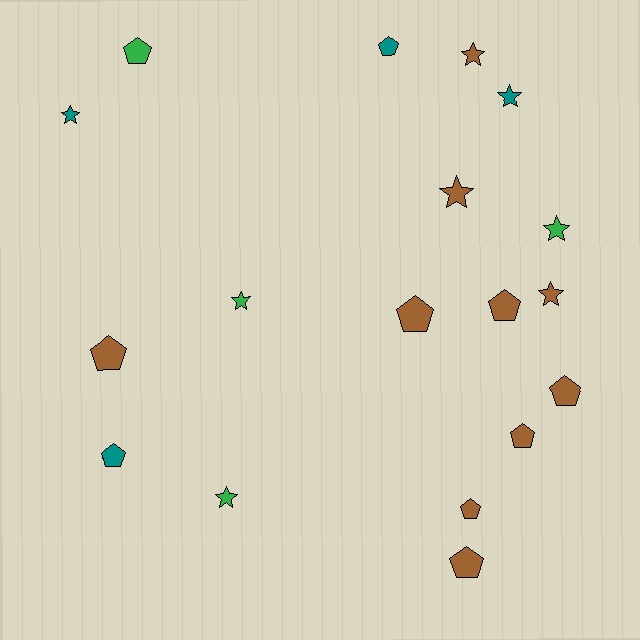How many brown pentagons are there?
There are 7 brown pentagons.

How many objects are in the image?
There are 18 objects.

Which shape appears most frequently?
Pentagon, with 10 objects.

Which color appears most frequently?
Brown, with 10 objects.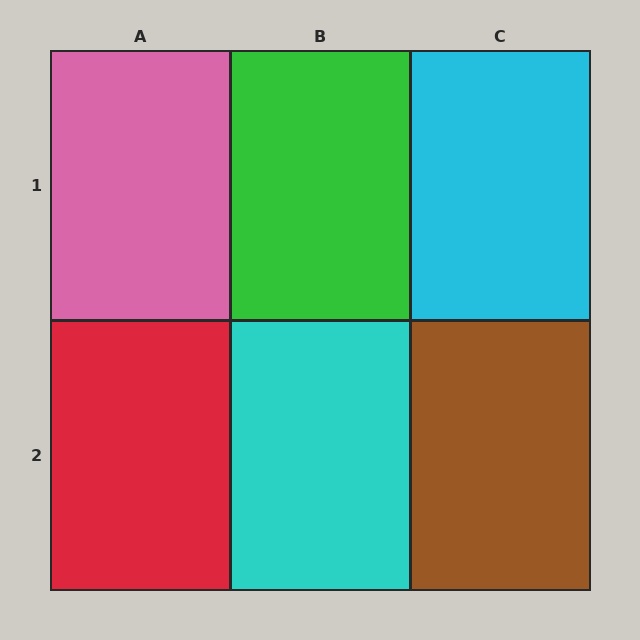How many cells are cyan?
2 cells are cyan.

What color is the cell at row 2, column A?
Red.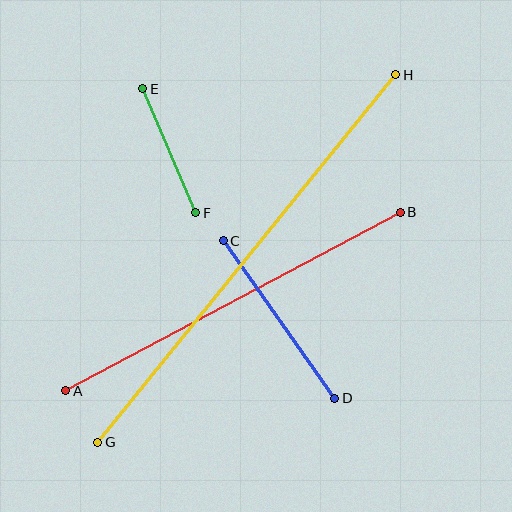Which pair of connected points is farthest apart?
Points G and H are farthest apart.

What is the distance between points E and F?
The distance is approximately 135 pixels.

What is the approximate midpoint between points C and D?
The midpoint is at approximately (279, 319) pixels.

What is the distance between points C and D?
The distance is approximately 193 pixels.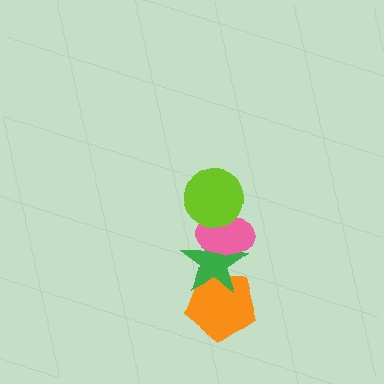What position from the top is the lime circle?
The lime circle is 1st from the top.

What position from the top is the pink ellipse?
The pink ellipse is 2nd from the top.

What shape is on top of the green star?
The pink ellipse is on top of the green star.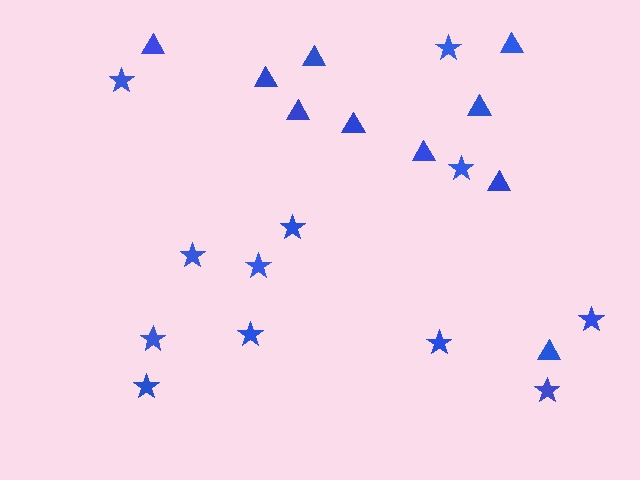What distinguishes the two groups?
There are 2 groups: one group of triangles (10) and one group of stars (12).